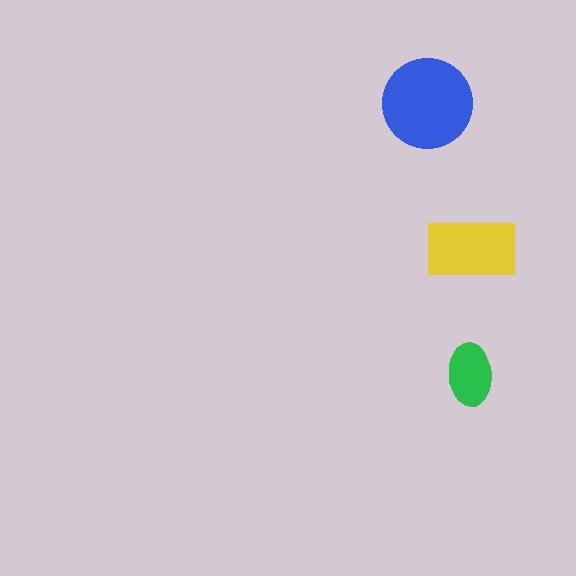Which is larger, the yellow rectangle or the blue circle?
The blue circle.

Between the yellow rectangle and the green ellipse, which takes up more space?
The yellow rectangle.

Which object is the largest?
The blue circle.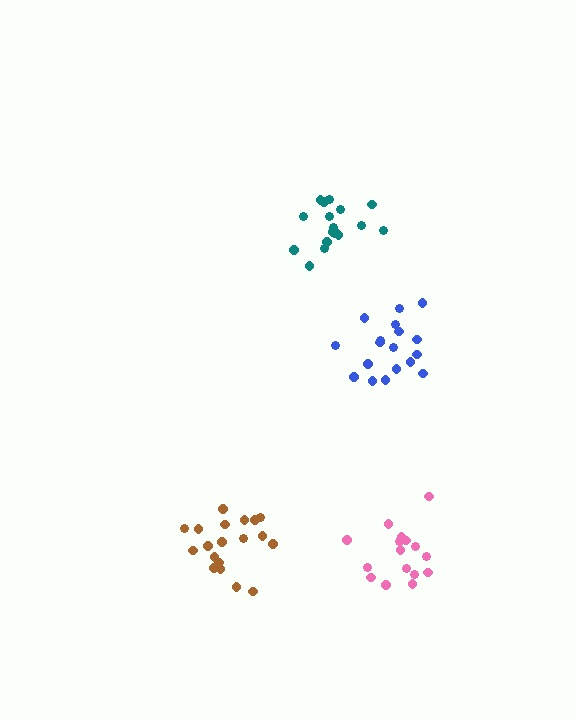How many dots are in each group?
Group 1: 18 dots, Group 2: 19 dots, Group 3: 16 dots, Group 4: 18 dots (71 total).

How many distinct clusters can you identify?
There are 4 distinct clusters.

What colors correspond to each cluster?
The clusters are colored: blue, brown, pink, teal.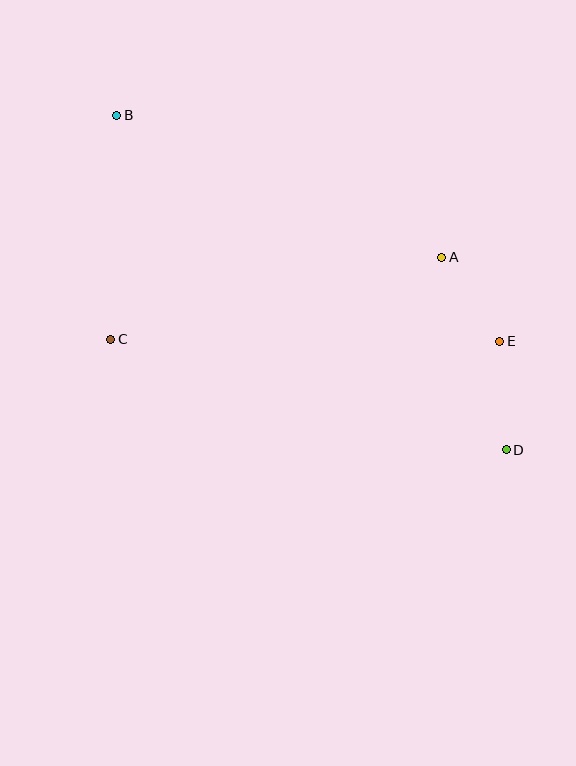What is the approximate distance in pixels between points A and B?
The distance between A and B is approximately 354 pixels.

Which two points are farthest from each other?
Points B and D are farthest from each other.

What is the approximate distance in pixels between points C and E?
The distance between C and E is approximately 389 pixels.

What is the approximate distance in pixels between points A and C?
The distance between A and C is approximately 341 pixels.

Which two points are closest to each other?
Points A and E are closest to each other.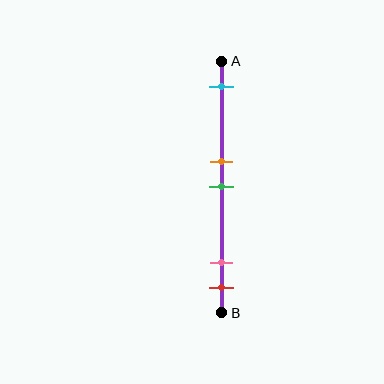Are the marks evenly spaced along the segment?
No, the marks are not evenly spaced.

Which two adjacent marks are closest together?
The orange and green marks are the closest adjacent pair.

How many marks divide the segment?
There are 5 marks dividing the segment.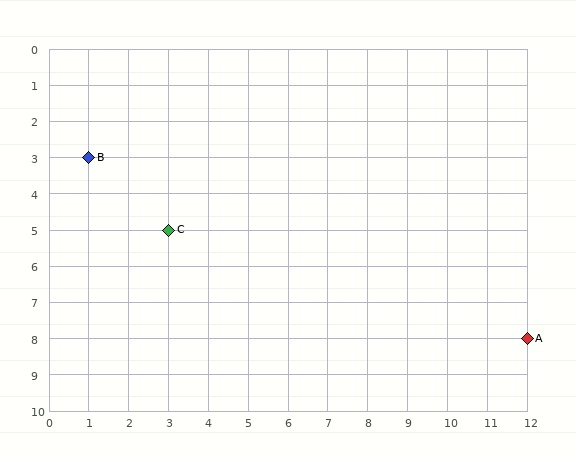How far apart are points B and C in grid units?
Points B and C are 2 columns and 2 rows apart (about 2.8 grid units diagonally).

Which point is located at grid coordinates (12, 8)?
Point A is at (12, 8).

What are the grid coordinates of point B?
Point B is at grid coordinates (1, 3).